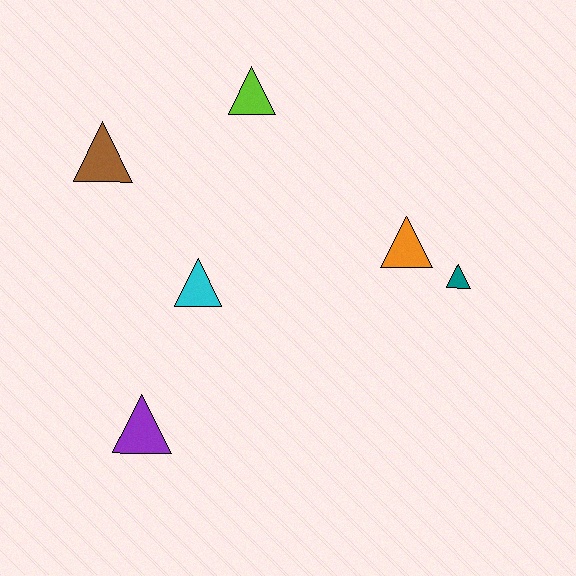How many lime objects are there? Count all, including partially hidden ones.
There is 1 lime object.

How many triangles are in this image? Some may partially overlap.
There are 6 triangles.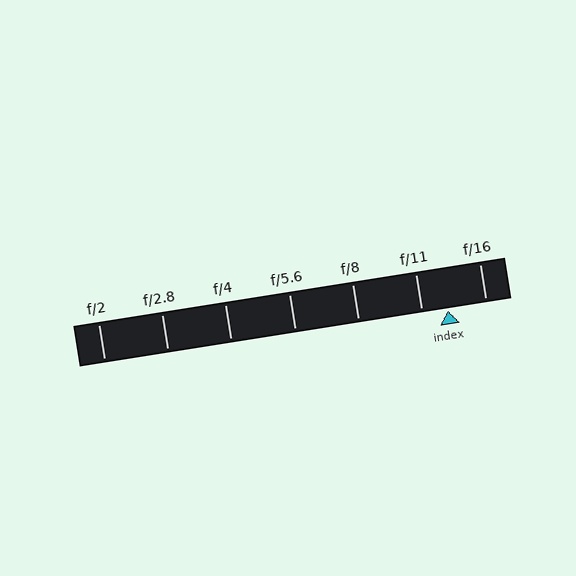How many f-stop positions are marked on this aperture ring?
There are 7 f-stop positions marked.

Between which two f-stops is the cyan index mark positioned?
The index mark is between f/11 and f/16.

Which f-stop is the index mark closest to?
The index mark is closest to f/11.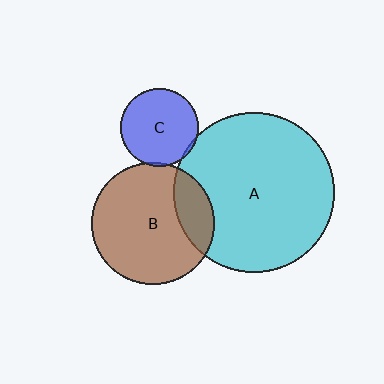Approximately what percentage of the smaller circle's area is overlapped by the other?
Approximately 5%.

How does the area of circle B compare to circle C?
Approximately 2.5 times.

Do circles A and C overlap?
Yes.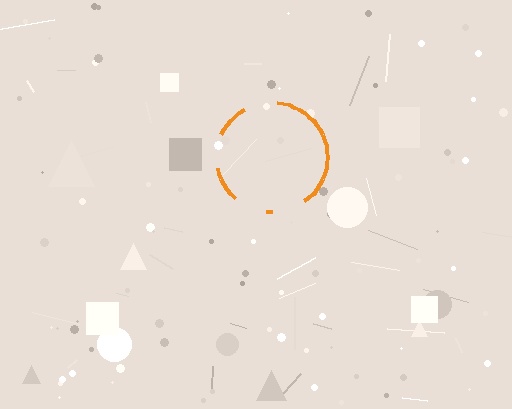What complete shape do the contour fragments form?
The contour fragments form a circle.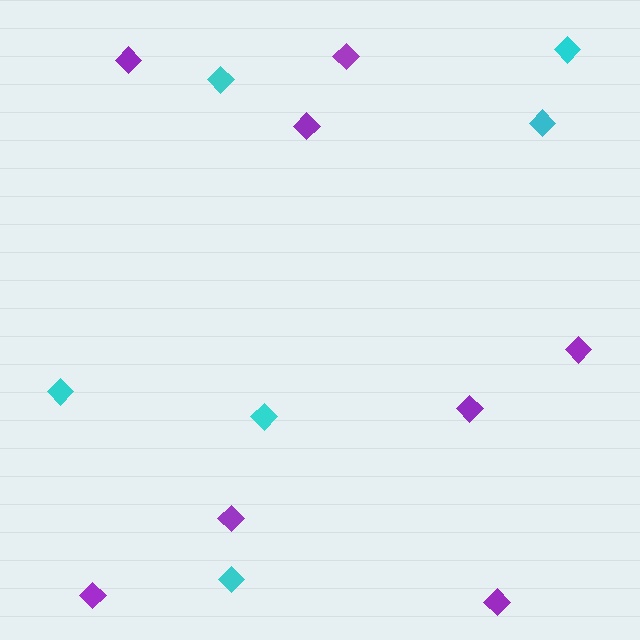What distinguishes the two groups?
There are 2 groups: one group of cyan diamonds (6) and one group of purple diamonds (8).